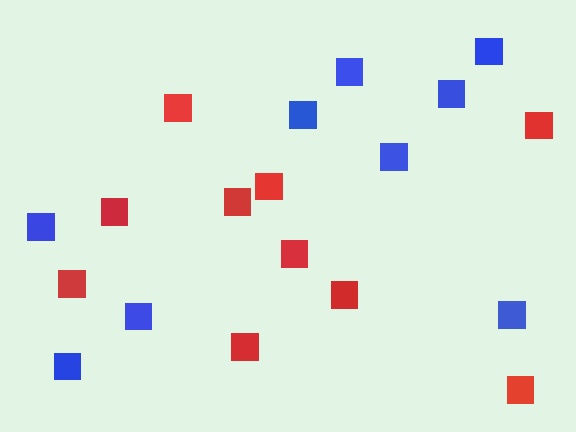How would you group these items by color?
There are 2 groups: one group of blue squares (9) and one group of red squares (10).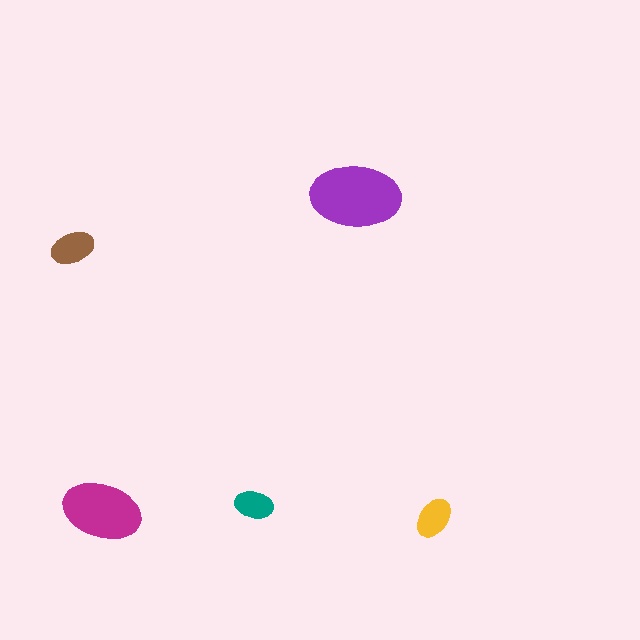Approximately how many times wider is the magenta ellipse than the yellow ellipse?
About 2 times wider.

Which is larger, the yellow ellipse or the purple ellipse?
The purple one.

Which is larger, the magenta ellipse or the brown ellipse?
The magenta one.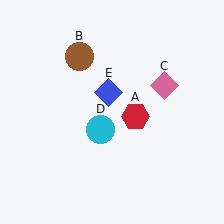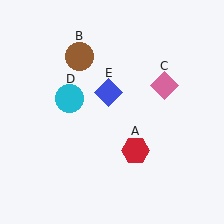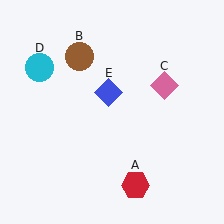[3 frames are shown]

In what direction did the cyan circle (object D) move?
The cyan circle (object D) moved up and to the left.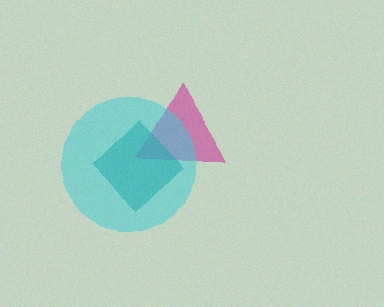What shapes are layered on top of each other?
The layered shapes are: a magenta triangle, a teal diamond, a cyan circle.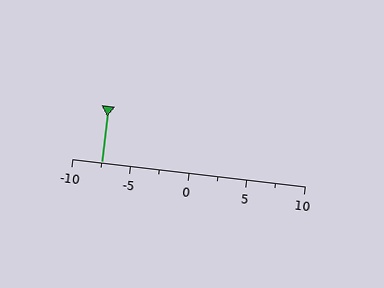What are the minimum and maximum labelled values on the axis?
The axis runs from -10 to 10.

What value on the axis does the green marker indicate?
The marker indicates approximately -7.5.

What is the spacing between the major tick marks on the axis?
The major ticks are spaced 5 apart.